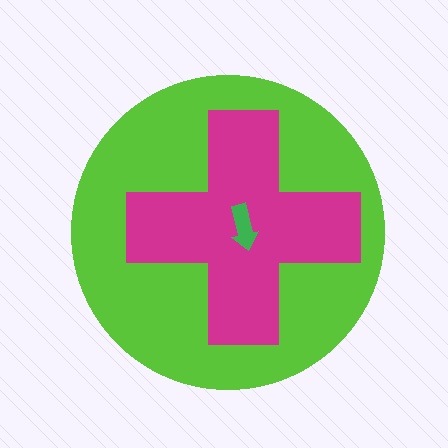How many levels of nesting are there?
3.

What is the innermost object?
The green arrow.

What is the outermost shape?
The lime circle.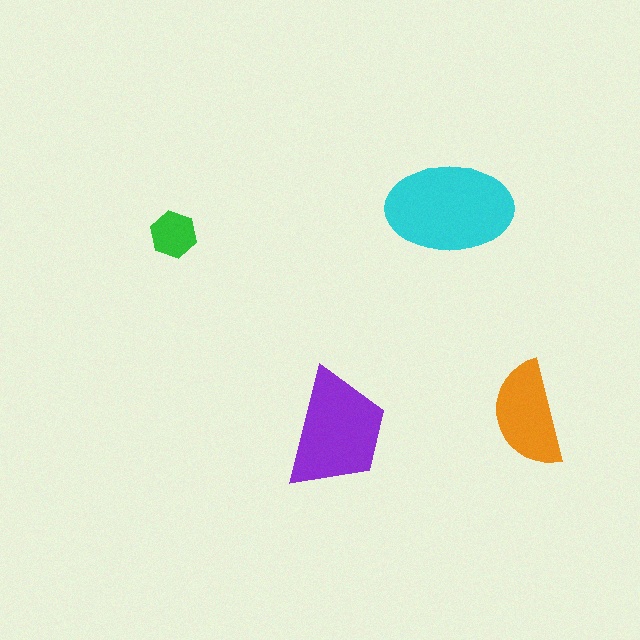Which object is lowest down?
The purple trapezoid is bottommost.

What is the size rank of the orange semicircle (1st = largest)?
3rd.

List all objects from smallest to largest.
The green hexagon, the orange semicircle, the purple trapezoid, the cyan ellipse.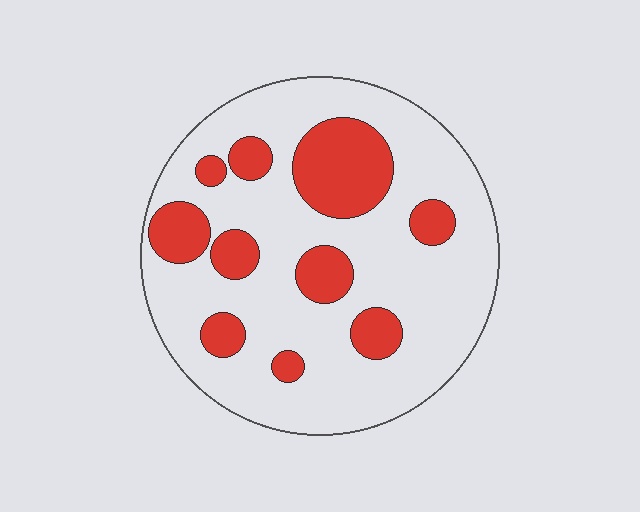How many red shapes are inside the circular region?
10.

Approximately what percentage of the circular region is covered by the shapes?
Approximately 25%.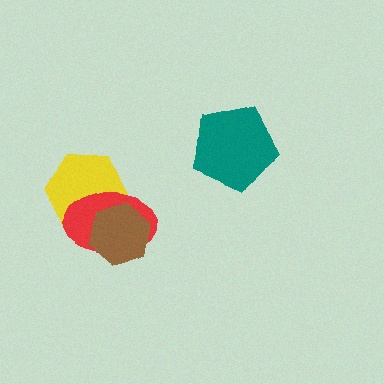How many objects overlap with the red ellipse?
2 objects overlap with the red ellipse.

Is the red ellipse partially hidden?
Yes, it is partially covered by another shape.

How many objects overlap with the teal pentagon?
0 objects overlap with the teal pentagon.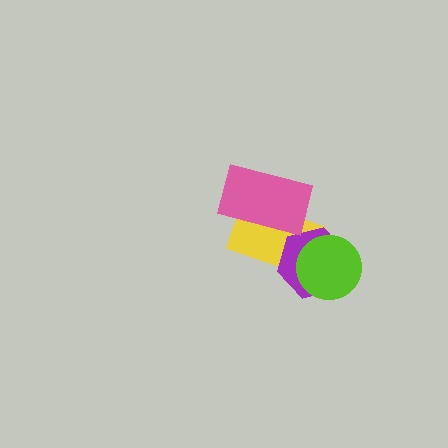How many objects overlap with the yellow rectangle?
3 objects overlap with the yellow rectangle.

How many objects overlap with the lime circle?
2 objects overlap with the lime circle.